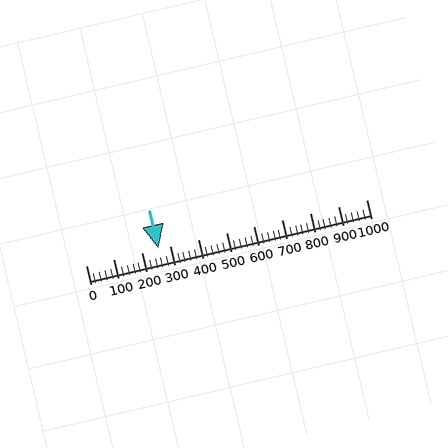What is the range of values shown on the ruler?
The ruler shows values from 0 to 1000.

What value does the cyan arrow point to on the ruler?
The cyan arrow points to approximately 260.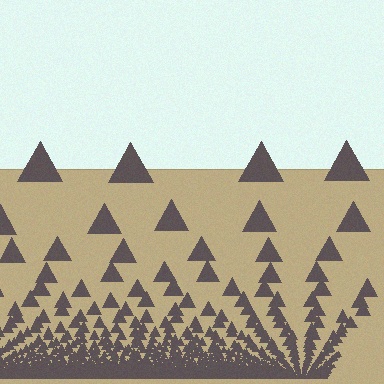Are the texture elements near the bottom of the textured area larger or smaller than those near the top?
Smaller. The gradient is inverted — elements near the bottom are smaller and denser.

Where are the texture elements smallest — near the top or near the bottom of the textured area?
Near the bottom.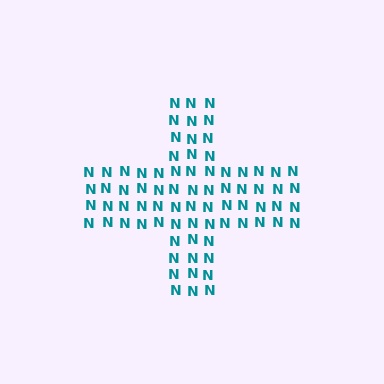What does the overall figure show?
The overall figure shows a cross.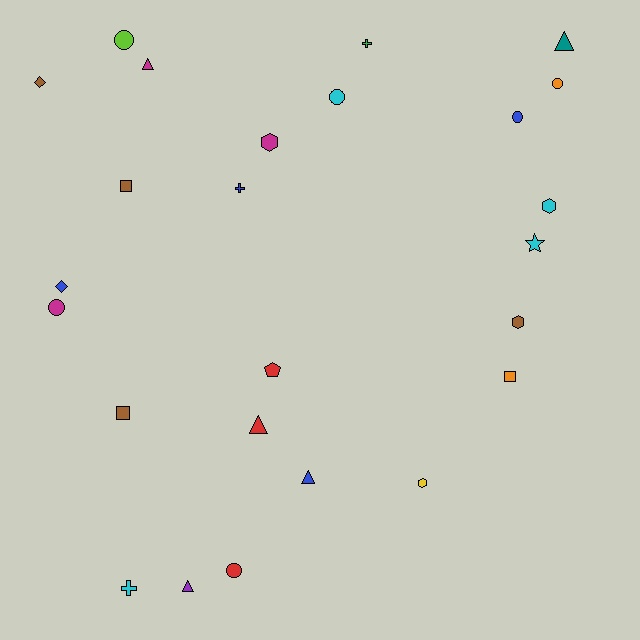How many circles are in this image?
There are 6 circles.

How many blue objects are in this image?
There are 4 blue objects.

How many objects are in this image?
There are 25 objects.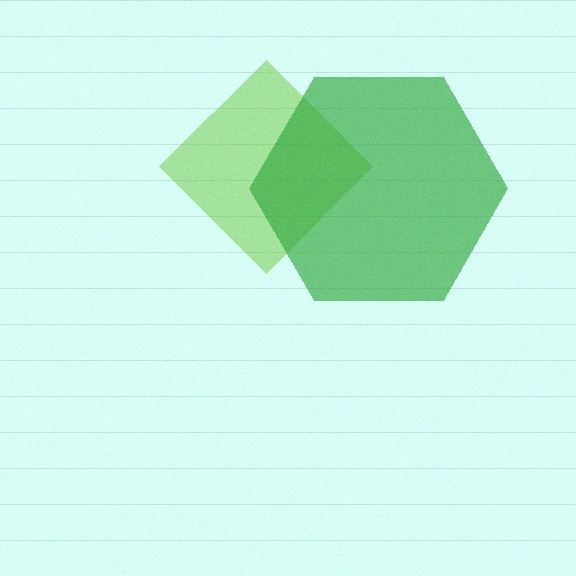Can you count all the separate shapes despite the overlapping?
Yes, there are 2 separate shapes.